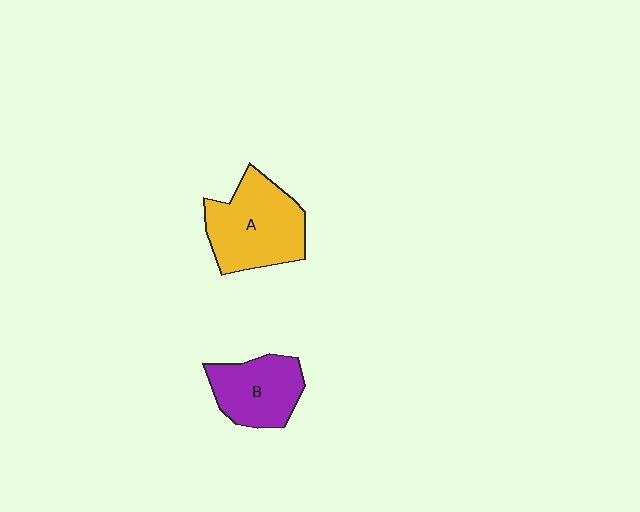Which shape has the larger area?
Shape A (yellow).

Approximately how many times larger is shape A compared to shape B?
Approximately 1.4 times.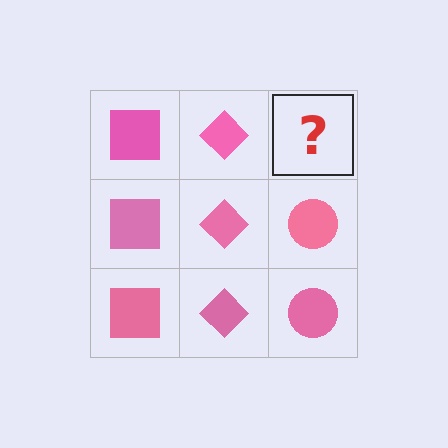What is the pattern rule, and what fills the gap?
The rule is that each column has a consistent shape. The gap should be filled with a pink circle.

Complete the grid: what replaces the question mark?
The question mark should be replaced with a pink circle.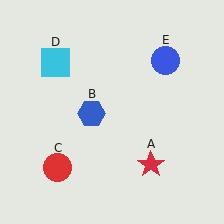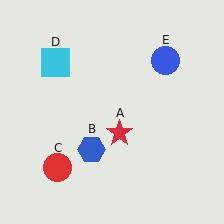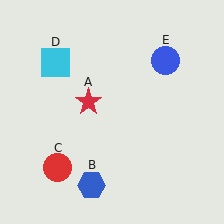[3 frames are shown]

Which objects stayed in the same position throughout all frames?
Red circle (object C) and cyan square (object D) and blue circle (object E) remained stationary.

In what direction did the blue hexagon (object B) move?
The blue hexagon (object B) moved down.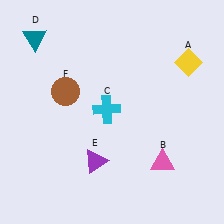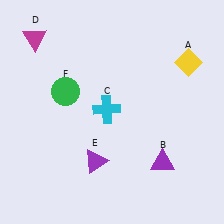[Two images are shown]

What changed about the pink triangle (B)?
In Image 1, B is pink. In Image 2, it changed to purple.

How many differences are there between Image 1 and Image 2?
There are 3 differences between the two images.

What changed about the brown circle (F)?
In Image 1, F is brown. In Image 2, it changed to green.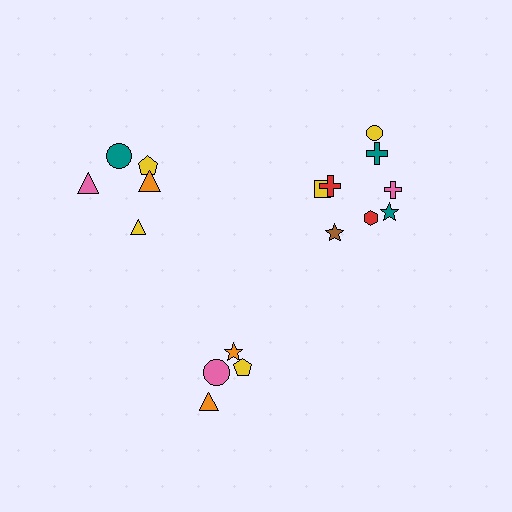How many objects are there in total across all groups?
There are 17 objects.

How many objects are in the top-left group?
There are 5 objects.